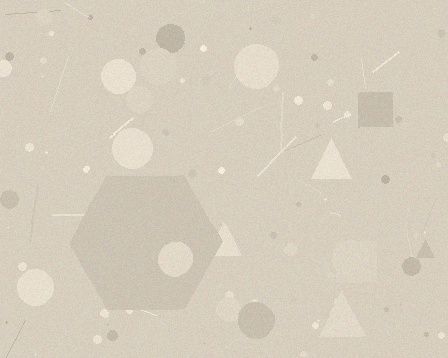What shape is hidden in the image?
A hexagon is hidden in the image.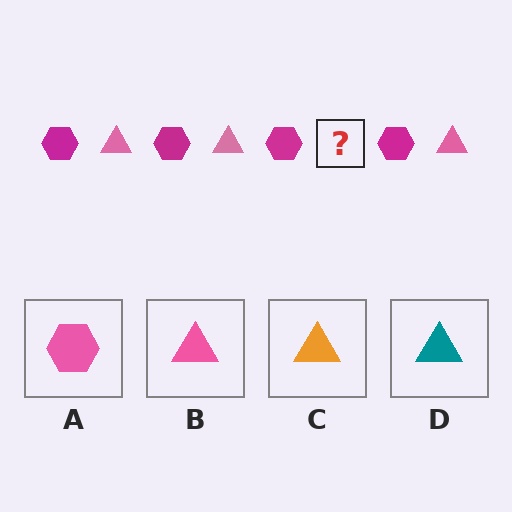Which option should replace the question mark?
Option B.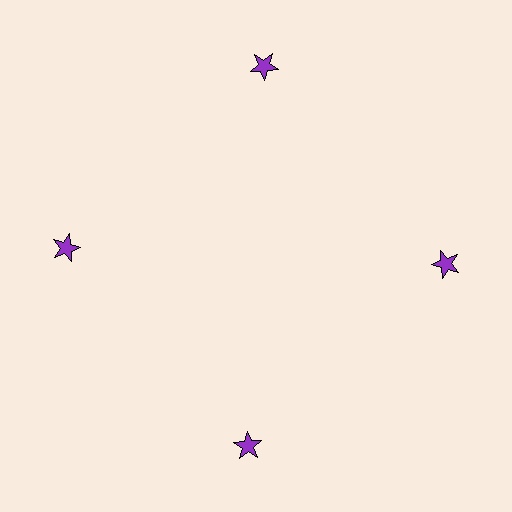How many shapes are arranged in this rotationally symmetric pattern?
There are 4 shapes, arranged in 4 groups of 1.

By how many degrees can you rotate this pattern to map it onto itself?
The pattern maps onto itself every 90 degrees of rotation.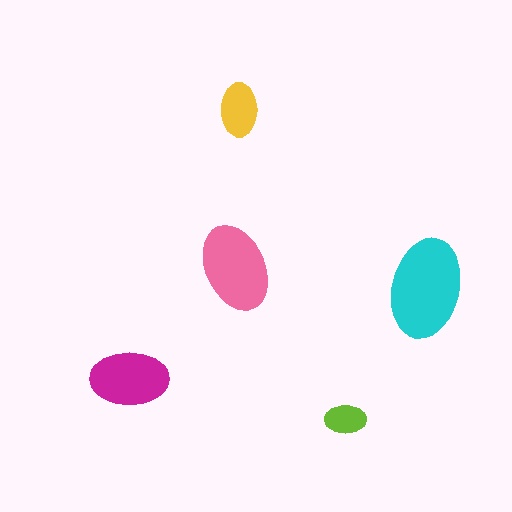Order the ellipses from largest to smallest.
the cyan one, the pink one, the magenta one, the yellow one, the lime one.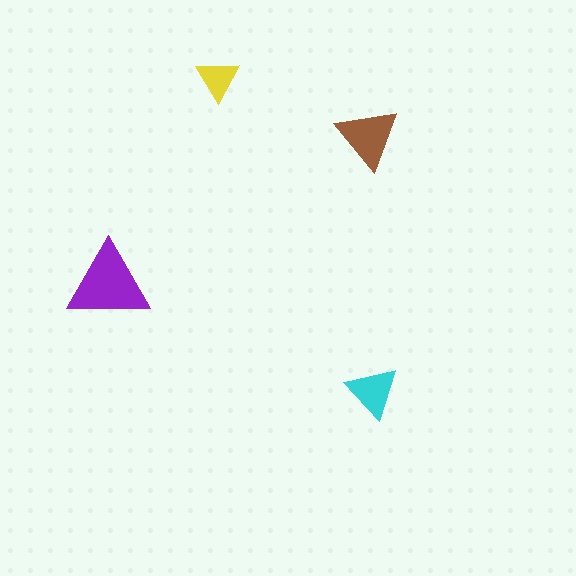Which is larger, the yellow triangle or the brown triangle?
The brown one.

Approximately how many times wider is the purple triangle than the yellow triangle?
About 2 times wider.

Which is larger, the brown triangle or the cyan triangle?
The brown one.